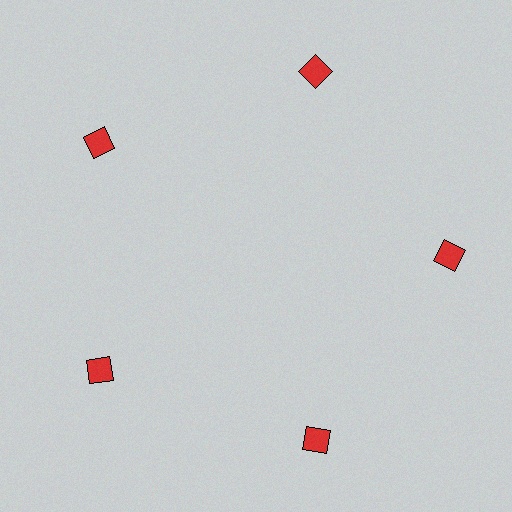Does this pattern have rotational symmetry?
Yes, this pattern has 5-fold rotational symmetry. It looks the same after rotating 72 degrees around the center.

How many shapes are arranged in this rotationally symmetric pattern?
There are 5 shapes, arranged in 5 groups of 1.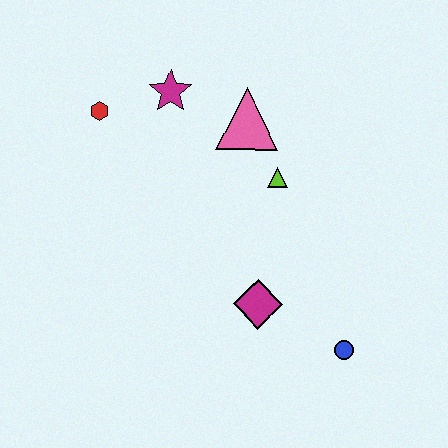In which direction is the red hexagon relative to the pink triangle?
The red hexagon is to the left of the pink triangle.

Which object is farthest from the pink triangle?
The blue circle is farthest from the pink triangle.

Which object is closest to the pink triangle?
The lime triangle is closest to the pink triangle.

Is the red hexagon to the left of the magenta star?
Yes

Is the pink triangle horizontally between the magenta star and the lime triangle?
Yes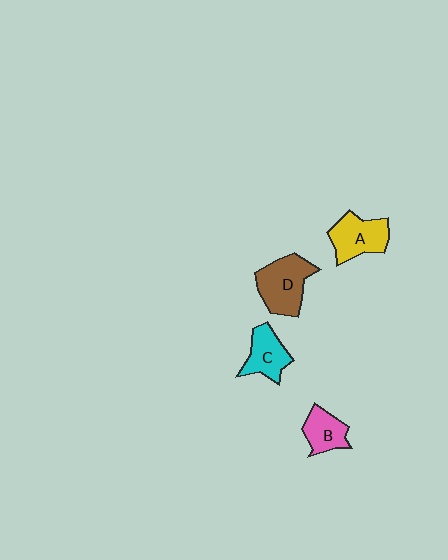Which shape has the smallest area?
Shape B (pink).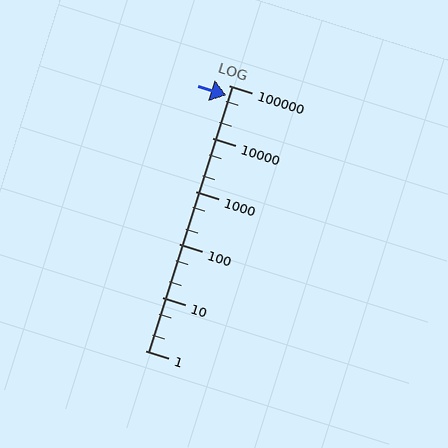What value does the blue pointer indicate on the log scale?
The pointer indicates approximately 65000.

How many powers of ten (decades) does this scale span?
The scale spans 5 decades, from 1 to 100000.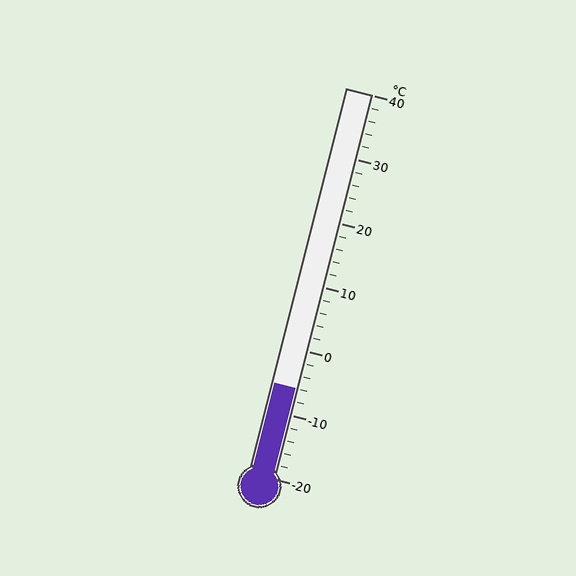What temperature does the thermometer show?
The thermometer shows approximately -6°C.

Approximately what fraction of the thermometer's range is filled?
The thermometer is filled to approximately 25% of its range.